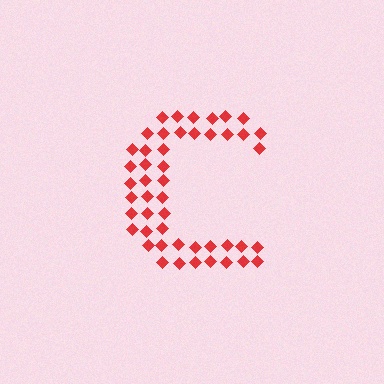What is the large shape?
The large shape is the letter C.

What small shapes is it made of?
It is made of small diamonds.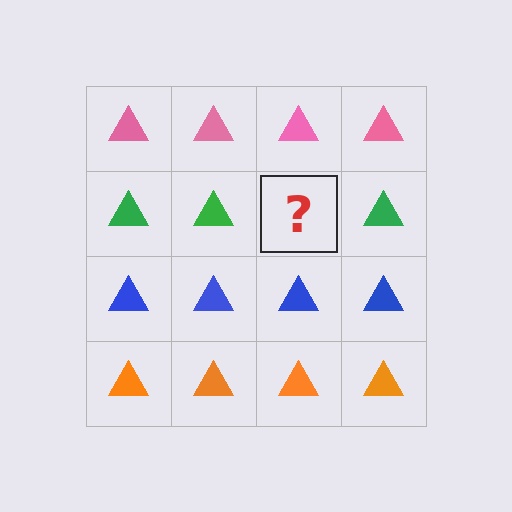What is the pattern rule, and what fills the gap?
The rule is that each row has a consistent color. The gap should be filled with a green triangle.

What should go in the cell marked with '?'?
The missing cell should contain a green triangle.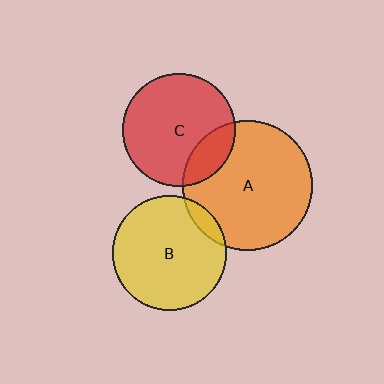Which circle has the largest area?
Circle A (orange).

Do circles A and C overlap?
Yes.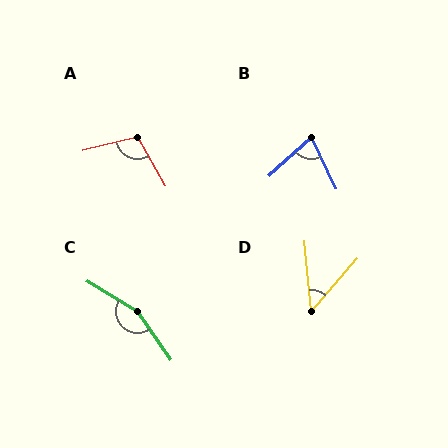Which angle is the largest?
C, at approximately 155 degrees.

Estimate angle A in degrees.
Approximately 105 degrees.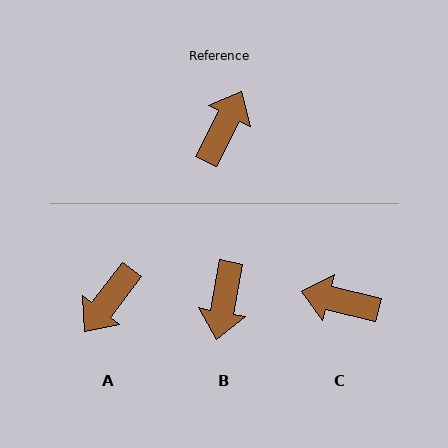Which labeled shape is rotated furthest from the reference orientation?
A, about 170 degrees away.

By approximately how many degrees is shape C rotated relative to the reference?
Approximately 103 degrees counter-clockwise.